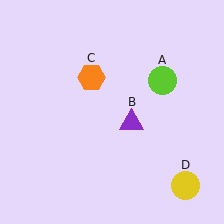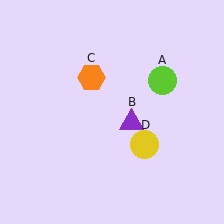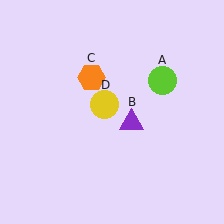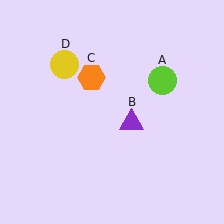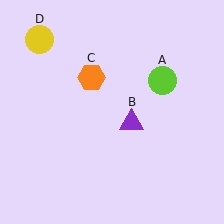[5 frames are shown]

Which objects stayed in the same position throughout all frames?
Lime circle (object A) and purple triangle (object B) and orange hexagon (object C) remained stationary.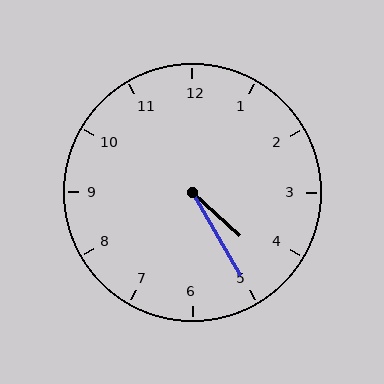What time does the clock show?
4:25.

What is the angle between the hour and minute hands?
Approximately 18 degrees.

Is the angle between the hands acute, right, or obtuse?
It is acute.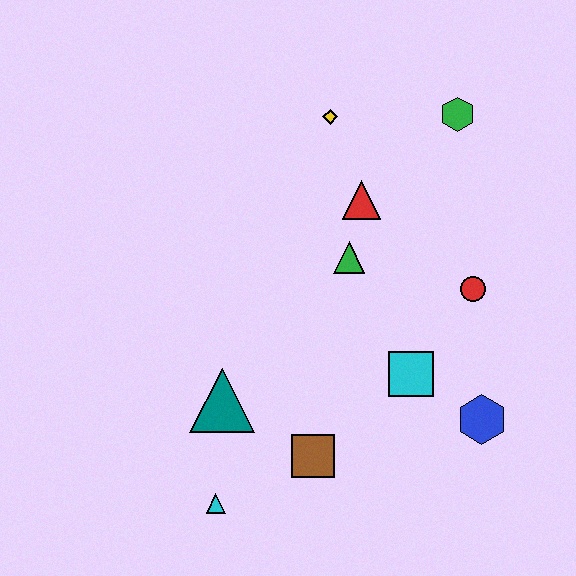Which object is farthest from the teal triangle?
The green hexagon is farthest from the teal triangle.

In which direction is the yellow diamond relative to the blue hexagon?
The yellow diamond is above the blue hexagon.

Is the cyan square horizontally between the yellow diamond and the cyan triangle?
No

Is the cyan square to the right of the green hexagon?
No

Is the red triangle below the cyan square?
No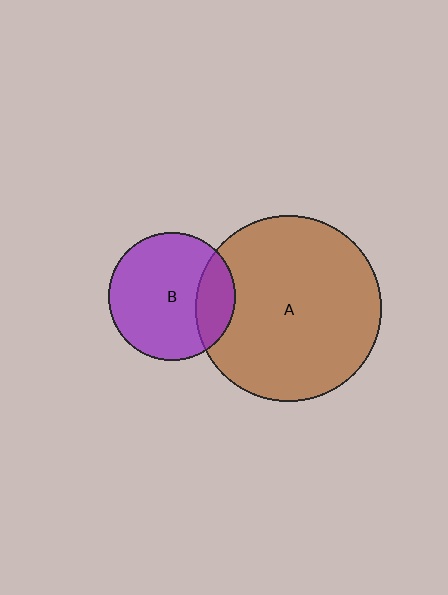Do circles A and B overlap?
Yes.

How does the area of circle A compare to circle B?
Approximately 2.1 times.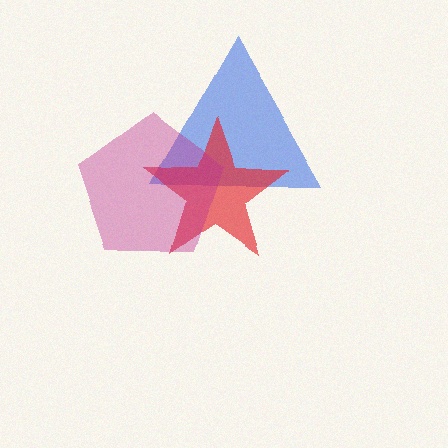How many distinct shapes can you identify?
There are 3 distinct shapes: a blue triangle, a red star, a magenta pentagon.